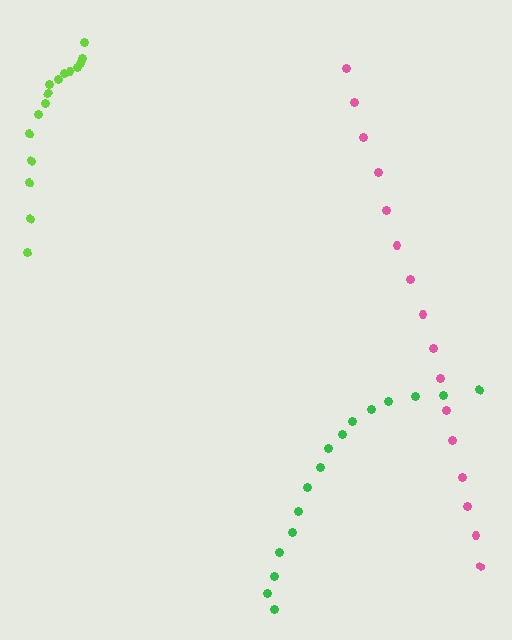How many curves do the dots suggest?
There are 3 distinct paths.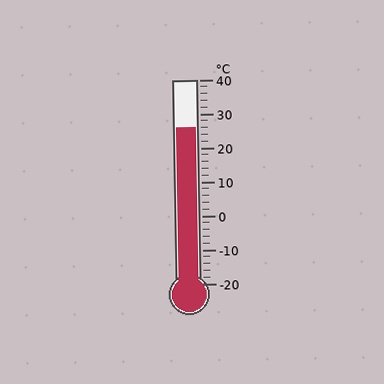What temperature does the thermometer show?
The thermometer shows approximately 26°C.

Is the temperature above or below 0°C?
The temperature is above 0°C.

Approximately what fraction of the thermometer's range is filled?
The thermometer is filled to approximately 75% of its range.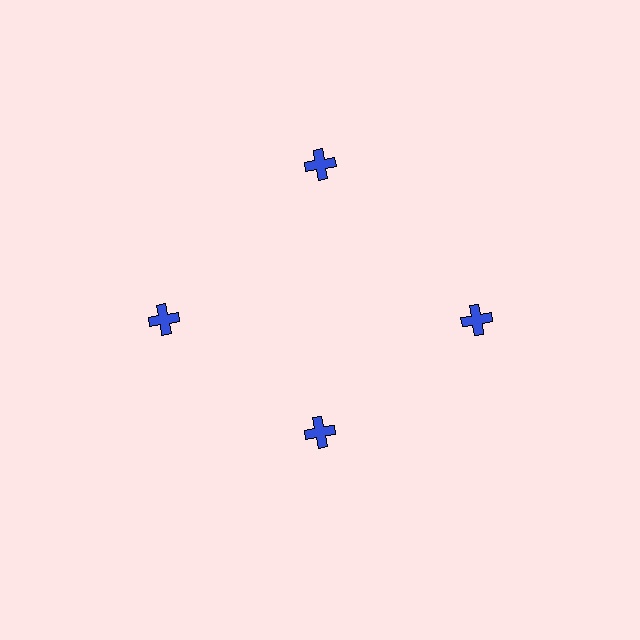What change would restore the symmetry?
The symmetry would be restored by moving it outward, back onto the ring so that all 4 crosses sit at equal angles and equal distance from the center.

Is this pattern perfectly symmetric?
No. The 4 blue crosses are arranged in a ring, but one element near the 6 o'clock position is pulled inward toward the center, breaking the 4-fold rotational symmetry.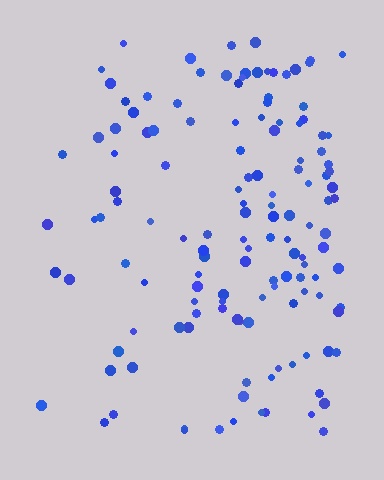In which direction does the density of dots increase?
From left to right, with the right side densest.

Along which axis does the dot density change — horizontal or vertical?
Horizontal.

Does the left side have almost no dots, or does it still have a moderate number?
Still a moderate number, just noticeably fewer than the right.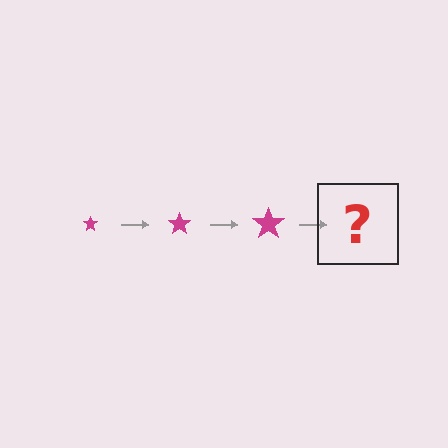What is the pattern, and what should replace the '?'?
The pattern is that the star gets progressively larger each step. The '?' should be a magenta star, larger than the previous one.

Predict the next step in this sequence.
The next step is a magenta star, larger than the previous one.